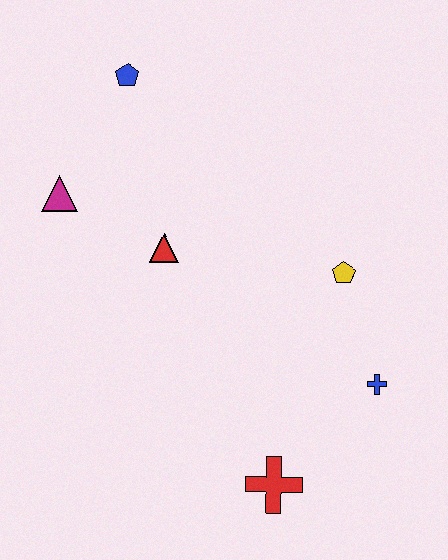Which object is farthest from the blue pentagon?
The red cross is farthest from the blue pentagon.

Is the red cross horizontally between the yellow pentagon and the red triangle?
Yes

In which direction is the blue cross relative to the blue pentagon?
The blue cross is below the blue pentagon.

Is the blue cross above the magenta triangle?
No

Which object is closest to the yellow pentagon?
The blue cross is closest to the yellow pentagon.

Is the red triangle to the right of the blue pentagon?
Yes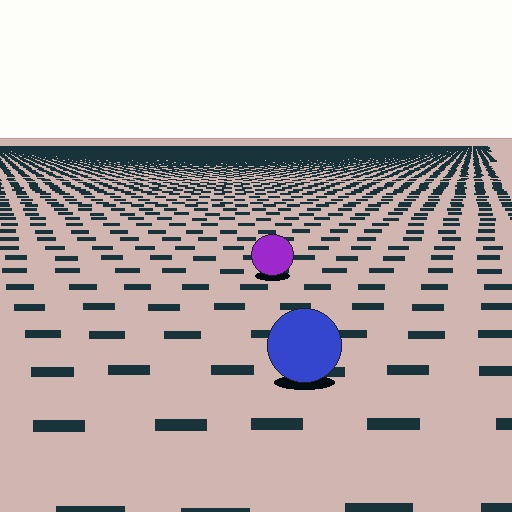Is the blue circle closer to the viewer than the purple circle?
Yes. The blue circle is closer — you can tell from the texture gradient: the ground texture is coarser near it.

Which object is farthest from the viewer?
The purple circle is farthest from the viewer. It appears smaller and the ground texture around it is denser.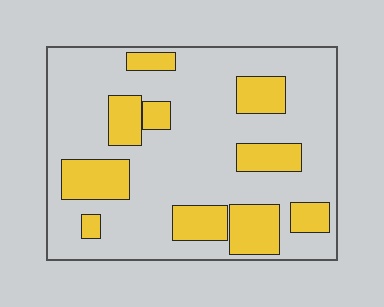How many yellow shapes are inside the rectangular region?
10.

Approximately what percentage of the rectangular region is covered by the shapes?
Approximately 25%.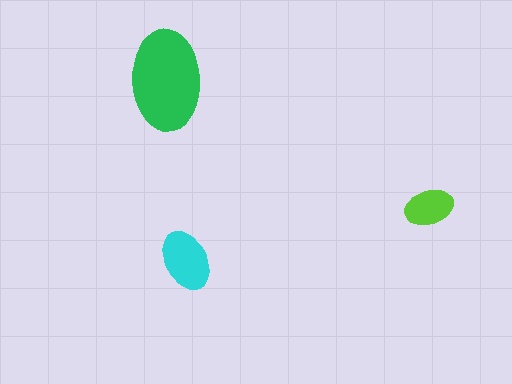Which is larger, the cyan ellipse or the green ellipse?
The green one.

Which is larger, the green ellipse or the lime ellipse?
The green one.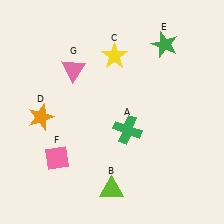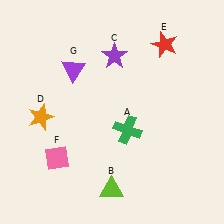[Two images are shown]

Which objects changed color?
C changed from yellow to purple. E changed from green to red. G changed from pink to purple.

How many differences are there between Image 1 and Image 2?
There are 3 differences between the two images.